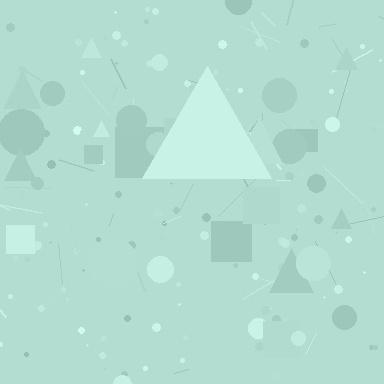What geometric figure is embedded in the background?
A triangle is embedded in the background.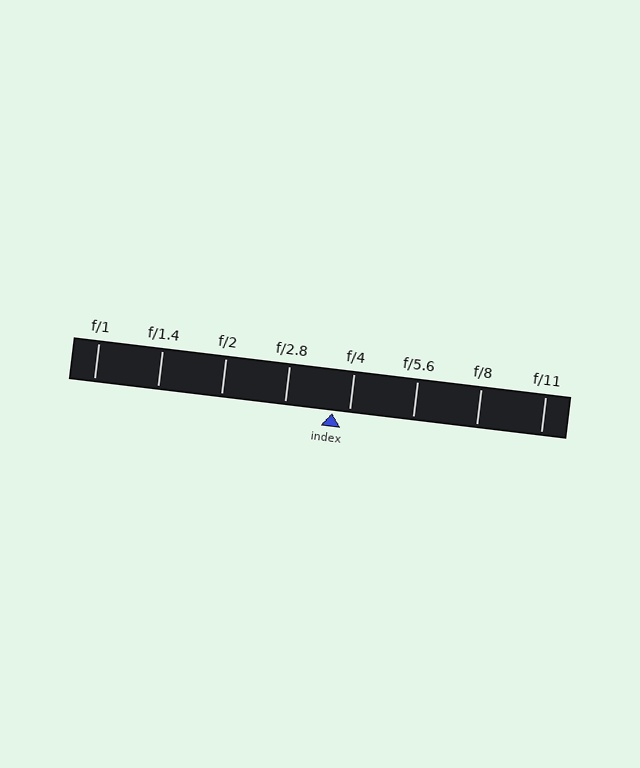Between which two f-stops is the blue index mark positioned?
The index mark is between f/2.8 and f/4.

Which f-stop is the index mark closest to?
The index mark is closest to f/4.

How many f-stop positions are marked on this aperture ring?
There are 8 f-stop positions marked.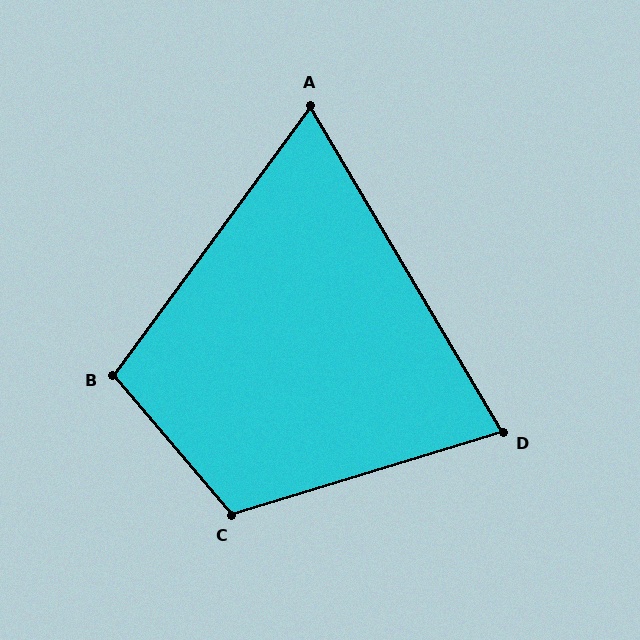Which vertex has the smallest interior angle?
A, at approximately 67 degrees.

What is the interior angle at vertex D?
Approximately 77 degrees (acute).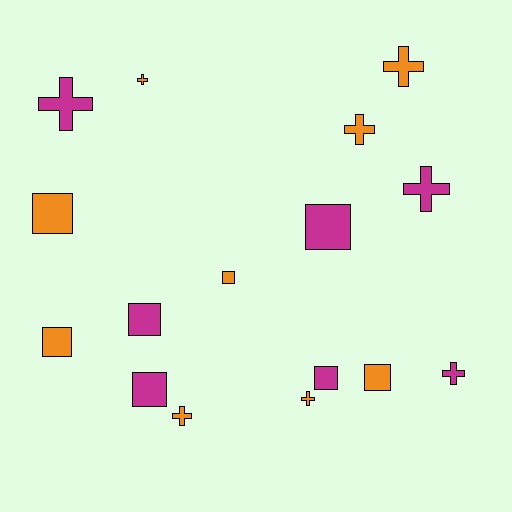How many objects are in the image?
There are 16 objects.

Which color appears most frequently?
Orange, with 9 objects.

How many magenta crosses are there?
There are 3 magenta crosses.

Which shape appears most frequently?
Cross, with 8 objects.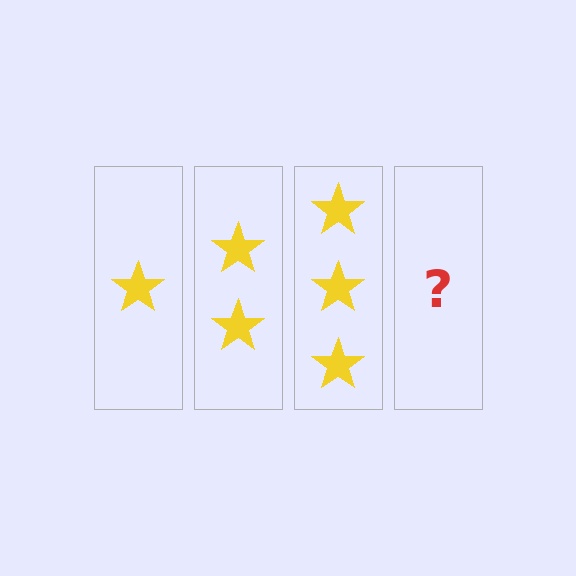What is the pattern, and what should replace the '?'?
The pattern is that each step adds one more star. The '?' should be 4 stars.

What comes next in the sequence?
The next element should be 4 stars.